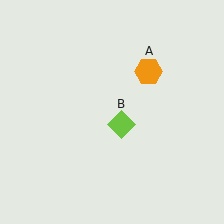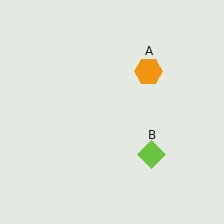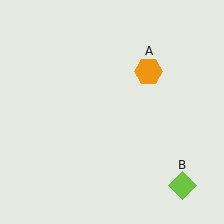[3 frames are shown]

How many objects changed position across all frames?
1 object changed position: lime diamond (object B).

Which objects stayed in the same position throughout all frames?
Orange hexagon (object A) remained stationary.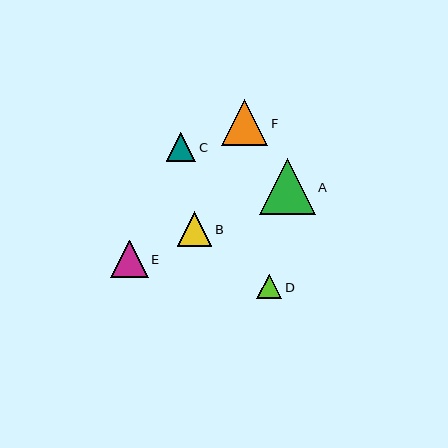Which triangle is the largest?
Triangle A is the largest with a size of approximately 56 pixels.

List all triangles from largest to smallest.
From largest to smallest: A, F, E, B, C, D.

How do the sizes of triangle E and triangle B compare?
Triangle E and triangle B are approximately the same size.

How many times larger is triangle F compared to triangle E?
Triangle F is approximately 1.2 times the size of triangle E.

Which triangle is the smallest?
Triangle D is the smallest with a size of approximately 25 pixels.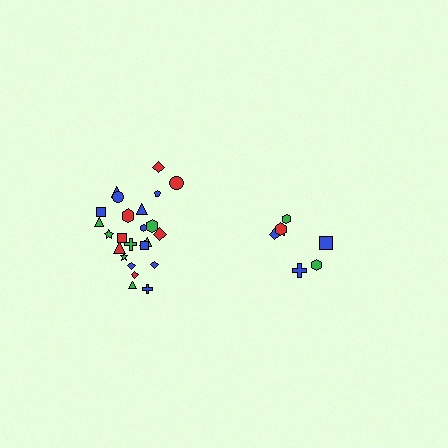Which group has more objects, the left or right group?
The left group.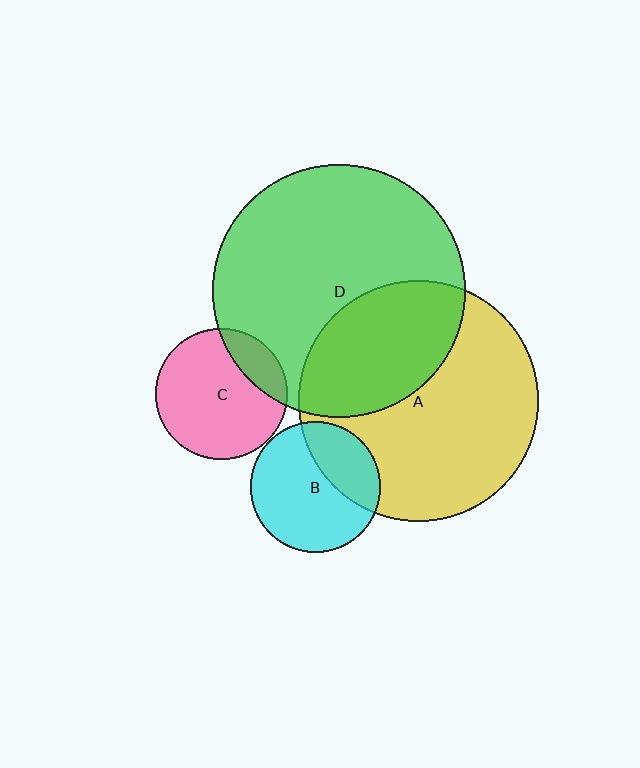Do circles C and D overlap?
Yes.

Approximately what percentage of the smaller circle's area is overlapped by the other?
Approximately 20%.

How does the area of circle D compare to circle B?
Approximately 3.8 times.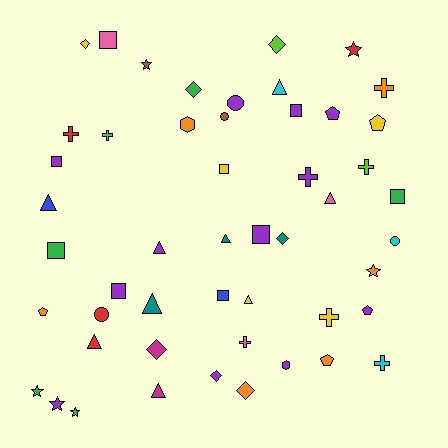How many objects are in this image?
There are 50 objects.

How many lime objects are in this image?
There are 3 lime objects.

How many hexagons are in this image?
There are 2 hexagons.